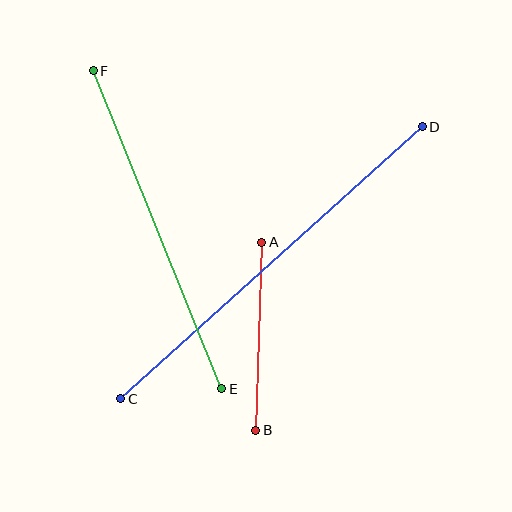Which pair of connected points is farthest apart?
Points C and D are farthest apart.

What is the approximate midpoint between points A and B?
The midpoint is at approximately (259, 336) pixels.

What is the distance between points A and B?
The distance is approximately 188 pixels.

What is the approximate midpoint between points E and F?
The midpoint is at approximately (158, 230) pixels.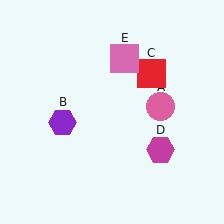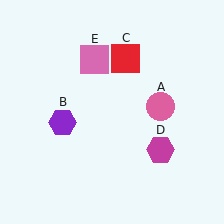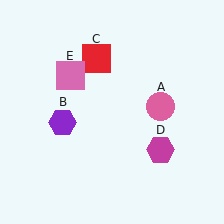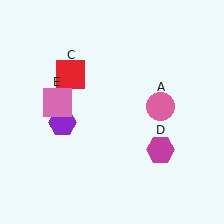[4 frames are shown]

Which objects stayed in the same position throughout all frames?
Pink circle (object A) and purple hexagon (object B) and magenta hexagon (object D) remained stationary.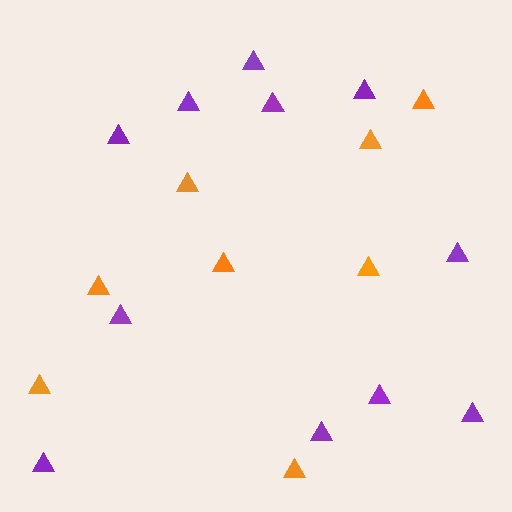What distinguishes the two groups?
There are 2 groups: one group of orange triangles (8) and one group of purple triangles (11).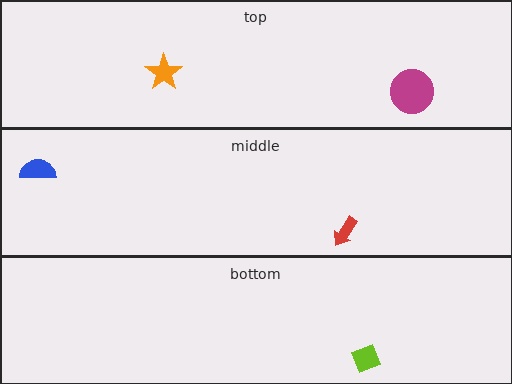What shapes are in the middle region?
The red arrow, the blue semicircle.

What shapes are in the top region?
The magenta circle, the orange star.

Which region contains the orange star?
The top region.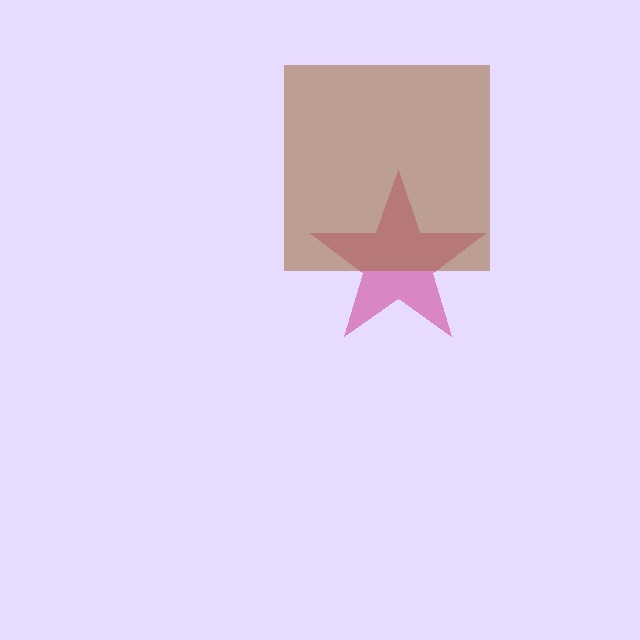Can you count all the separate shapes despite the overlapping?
Yes, there are 2 separate shapes.